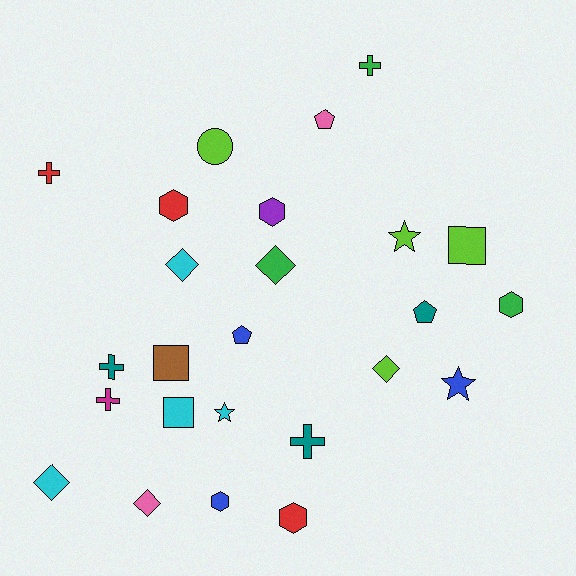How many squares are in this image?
There are 3 squares.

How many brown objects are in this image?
There is 1 brown object.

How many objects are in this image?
There are 25 objects.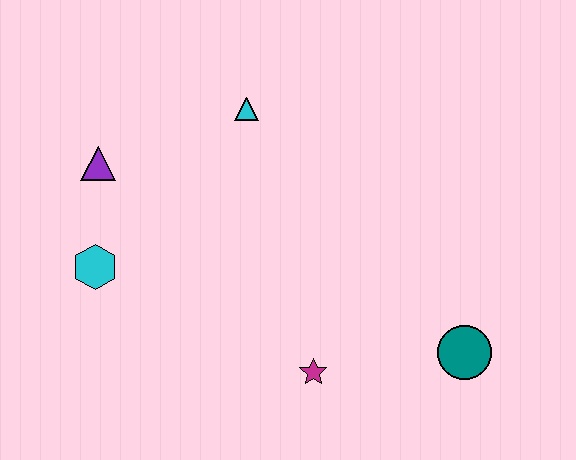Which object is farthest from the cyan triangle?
The teal circle is farthest from the cyan triangle.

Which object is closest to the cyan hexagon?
The purple triangle is closest to the cyan hexagon.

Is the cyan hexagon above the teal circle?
Yes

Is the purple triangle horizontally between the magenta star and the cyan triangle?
No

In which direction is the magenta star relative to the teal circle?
The magenta star is to the left of the teal circle.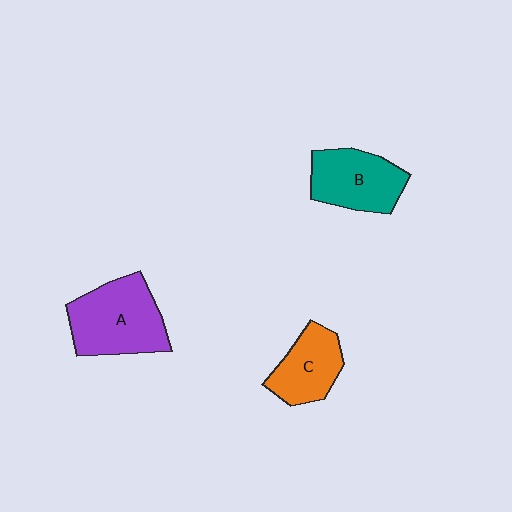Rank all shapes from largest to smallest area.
From largest to smallest: A (purple), B (teal), C (orange).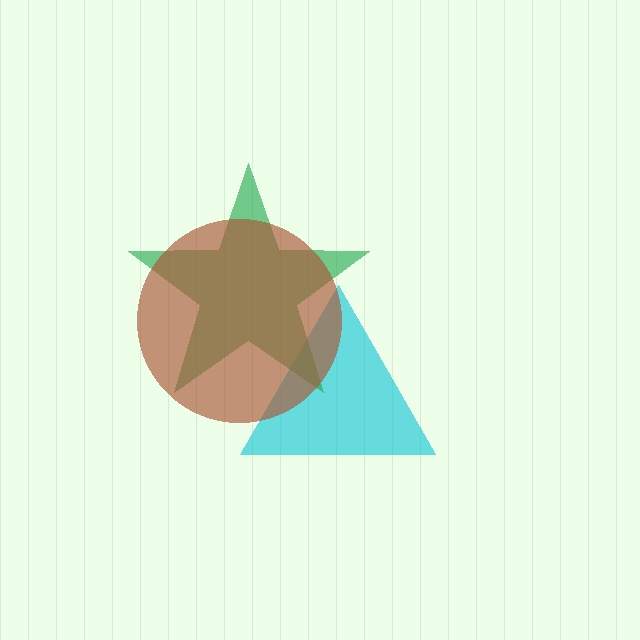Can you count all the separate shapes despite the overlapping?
Yes, there are 3 separate shapes.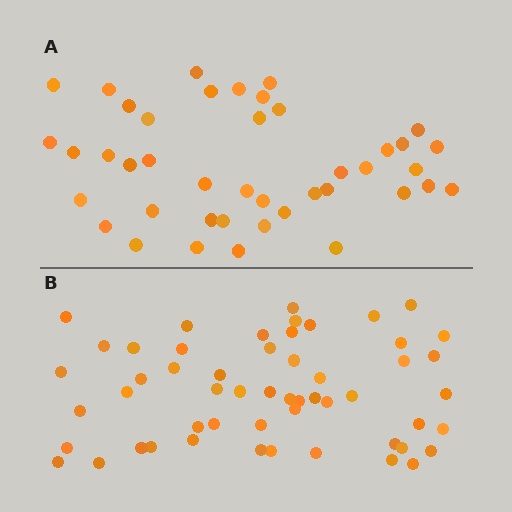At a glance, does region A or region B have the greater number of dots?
Region B (the bottom region) has more dots.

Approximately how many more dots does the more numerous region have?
Region B has roughly 12 or so more dots than region A.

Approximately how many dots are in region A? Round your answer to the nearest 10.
About 40 dots. (The exact count is 42, which rounds to 40.)